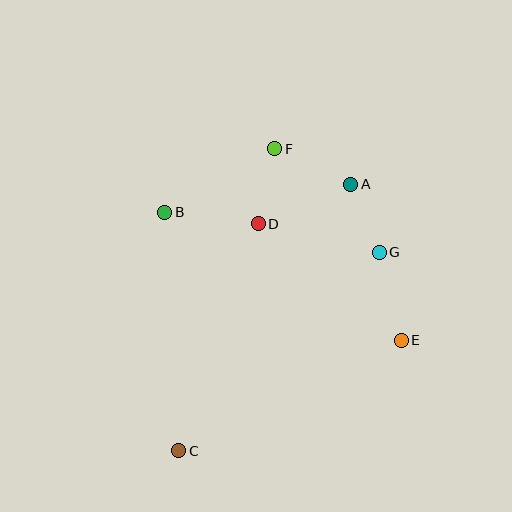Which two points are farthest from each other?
Points A and C are farthest from each other.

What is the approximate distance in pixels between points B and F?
The distance between B and F is approximately 127 pixels.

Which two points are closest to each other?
Points A and G are closest to each other.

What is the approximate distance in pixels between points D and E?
The distance between D and E is approximately 184 pixels.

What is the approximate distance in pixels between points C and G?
The distance between C and G is approximately 282 pixels.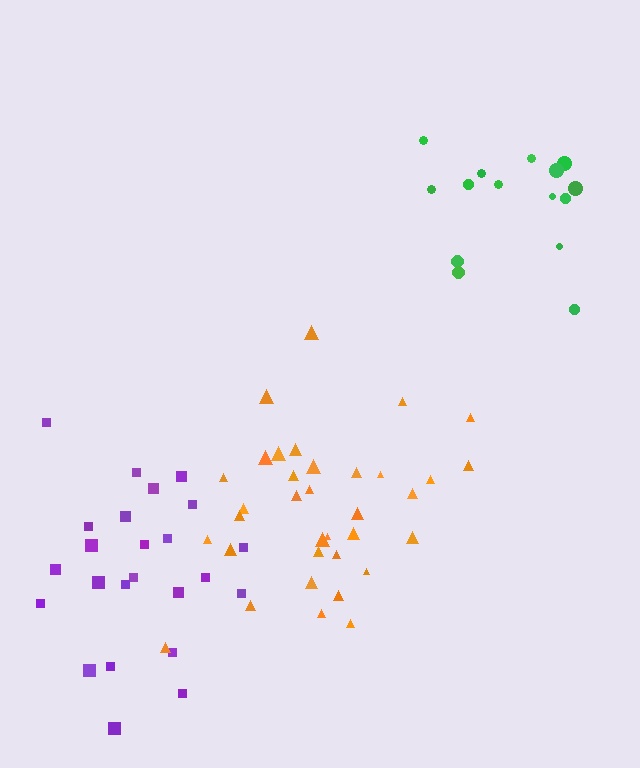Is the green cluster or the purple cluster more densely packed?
Purple.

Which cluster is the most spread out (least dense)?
Green.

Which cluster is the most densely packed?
Orange.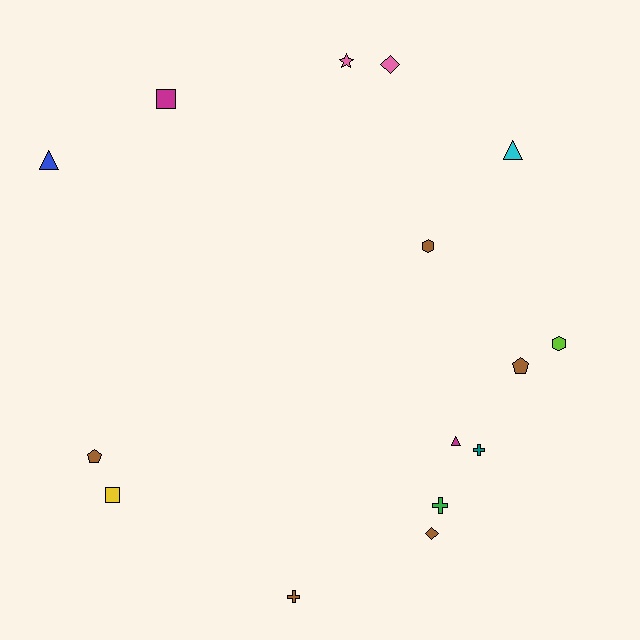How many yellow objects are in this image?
There is 1 yellow object.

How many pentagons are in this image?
There are 2 pentagons.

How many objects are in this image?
There are 15 objects.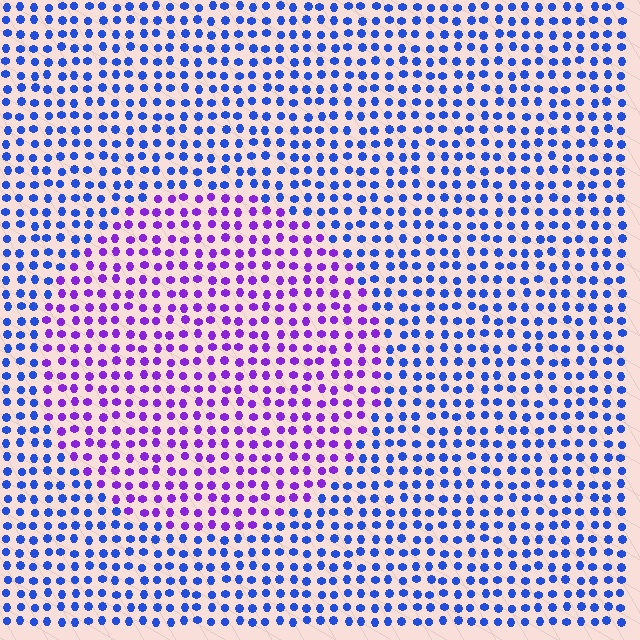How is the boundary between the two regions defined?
The boundary is defined purely by a slight shift in hue (about 48 degrees). Spacing, size, and orientation are identical on both sides.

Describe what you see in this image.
The image is filled with small blue elements in a uniform arrangement. A circle-shaped region is visible where the elements are tinted to a slightly different hue, forming a subtle color boundary.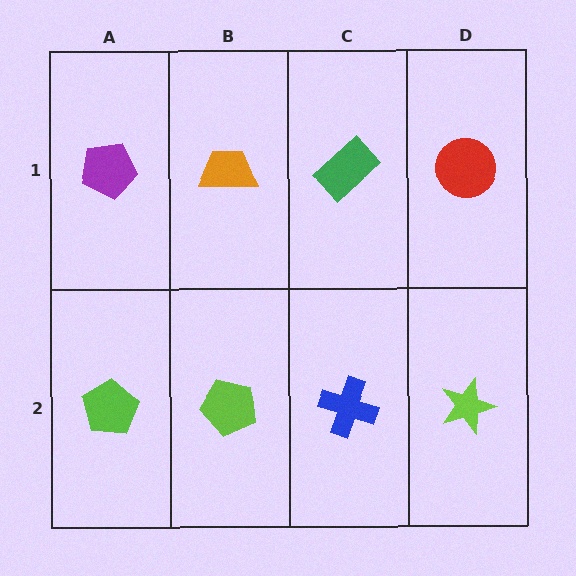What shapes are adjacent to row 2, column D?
A red circle (row 1, column D), a blue cross (row 2, column C).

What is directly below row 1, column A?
A lime pentagon.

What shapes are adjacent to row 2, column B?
An orange trapezoid (row 1, column B), a lime pentagon (row 2, column A), a blue cross (row 2, column C).